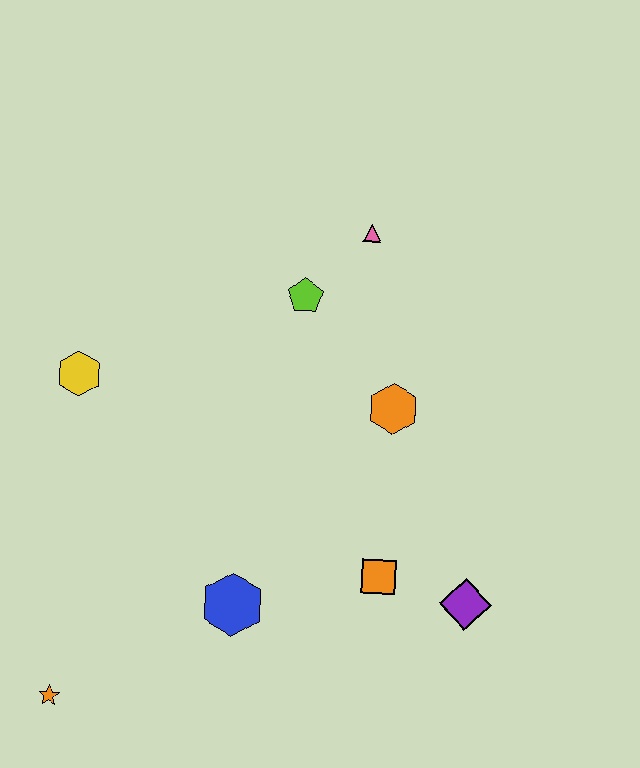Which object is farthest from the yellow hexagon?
The purple diamond is farthest from the yellow hexagon.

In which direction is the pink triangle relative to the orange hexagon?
The pink triangle is above the orange hexagon.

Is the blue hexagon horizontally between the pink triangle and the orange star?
Yes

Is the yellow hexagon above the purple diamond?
Yes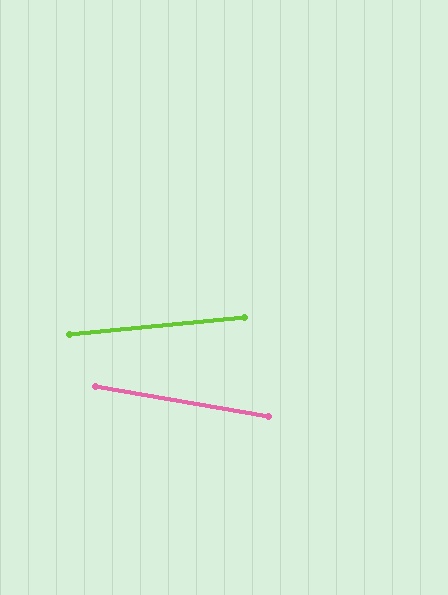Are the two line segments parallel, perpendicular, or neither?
Neither parallel nor perpendicular — they differ by about 16°.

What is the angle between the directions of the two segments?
Approximately 16 degrees.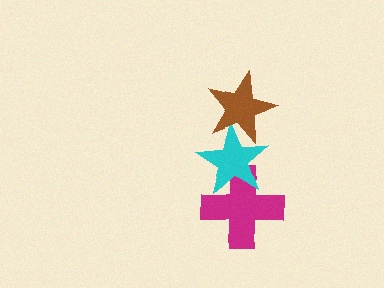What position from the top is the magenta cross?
The magenta cross is 3rd from the top.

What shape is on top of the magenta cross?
The cyan star is on top of the magenta cross.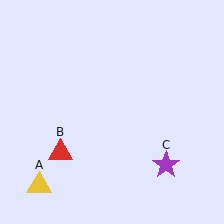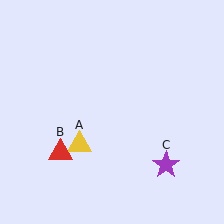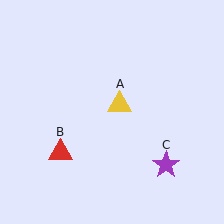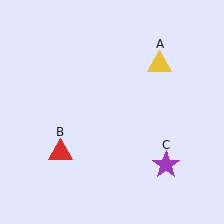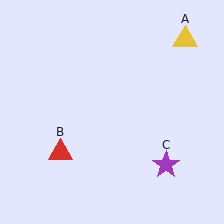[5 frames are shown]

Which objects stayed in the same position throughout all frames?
Red triangle (object B) and purple star (object C) remained stationary.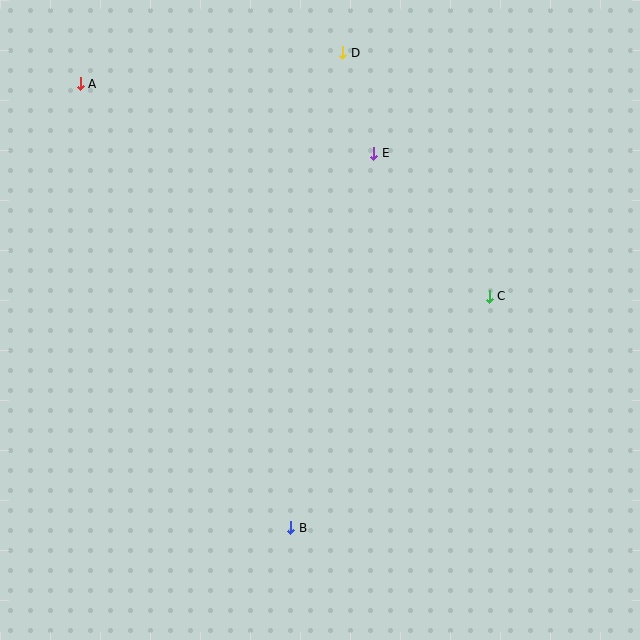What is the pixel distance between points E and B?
The distance between E and B is 383 pixels.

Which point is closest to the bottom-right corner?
Point B is closest to the bottom-right corner.